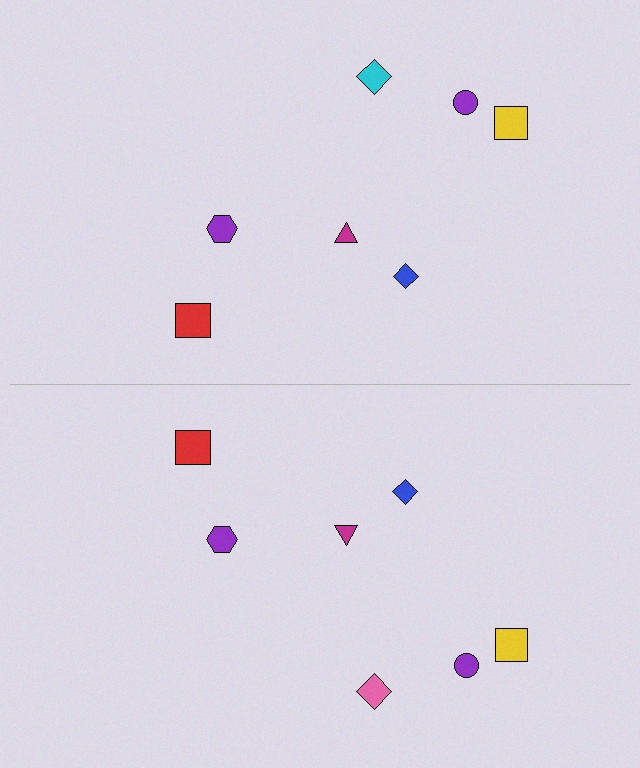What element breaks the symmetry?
The pink diamond on the bottom side breaks the symmetry — its mirror counterpart is cyan.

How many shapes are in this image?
There are 14 shapes in this image.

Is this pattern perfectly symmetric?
No, the pattern is not perfectly symmetric. The pink diamond on the bottom side breaks the symmetry — its mirror counterpart is cyan.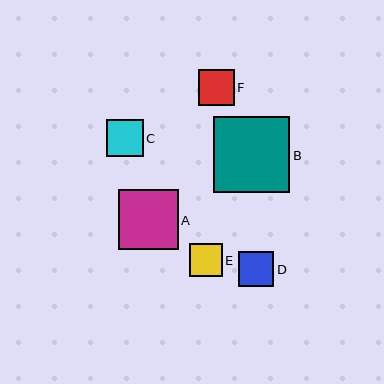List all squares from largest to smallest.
From largest to smallest: B, A, C, F, D, E.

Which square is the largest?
Square B is the largest with a size of approximately 76 pixels.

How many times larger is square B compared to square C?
Square B is approximately 2.1 times the size of square C.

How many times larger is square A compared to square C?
Square A is approximately 1.6 times the size of square C.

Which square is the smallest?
Square E is the smallest with a size of approximately 33 pixels.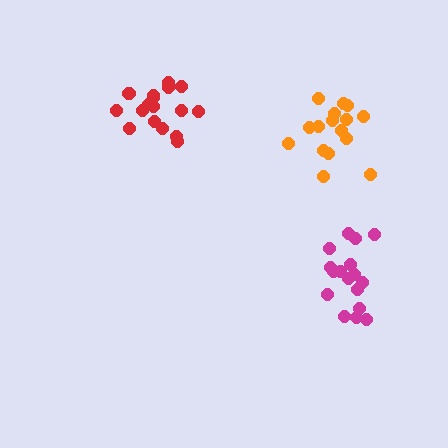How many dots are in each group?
Group 1: 17 dots, Group 2: 17 dots, Group 3: 16 dots (50 total).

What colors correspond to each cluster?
The clusters are colored: red, magenta, orange.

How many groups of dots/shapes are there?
There are 3 groups.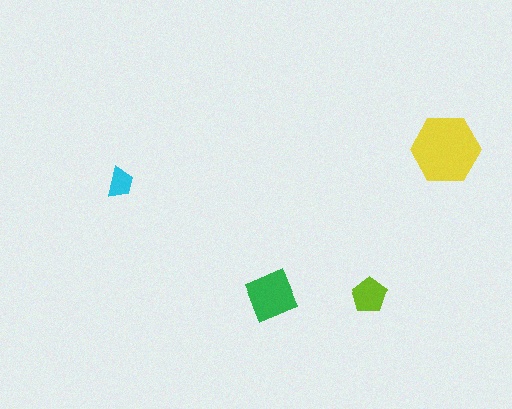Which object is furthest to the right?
The yellow hexagon is rightmost.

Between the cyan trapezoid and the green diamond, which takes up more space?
The green diamond.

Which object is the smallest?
The cyan trapezoid.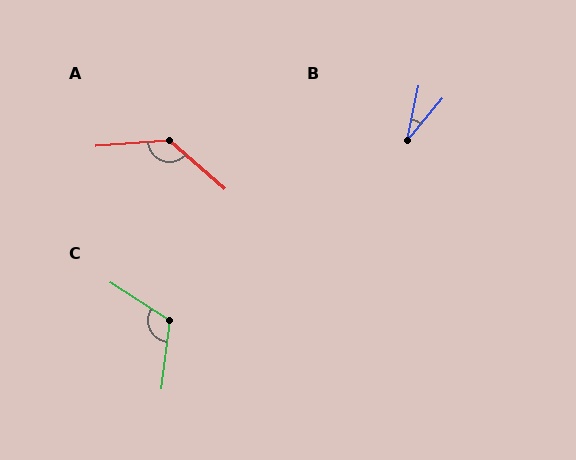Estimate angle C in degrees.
Approximately 116 degrees.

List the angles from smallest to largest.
B (27°), C (116°), A (135°).